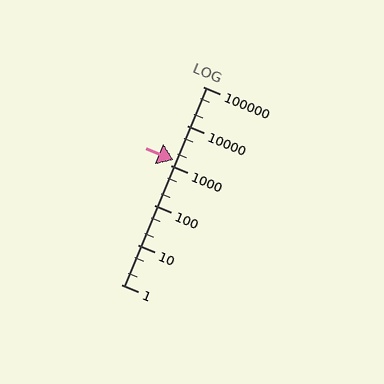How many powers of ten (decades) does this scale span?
The scale spans 5 decades, from 1 to 100000.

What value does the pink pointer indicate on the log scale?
The pointer indicates approximately 1400.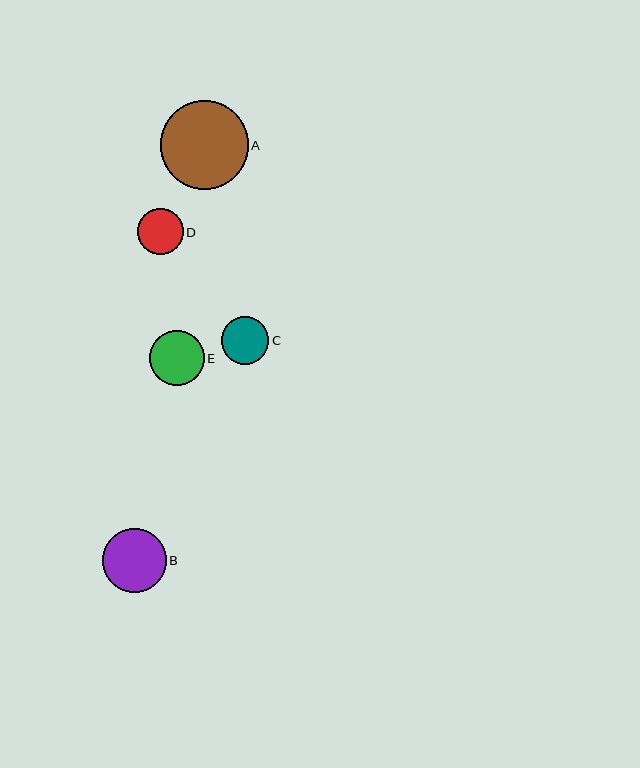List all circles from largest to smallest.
From largest to smallest: A, B, E, C, D.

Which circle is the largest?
Circle A is the largest with a size of approximately 88 pixels.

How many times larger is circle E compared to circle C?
Circle E is approximately 1.2 times the size of circle C.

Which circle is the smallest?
Circle D is the smallest with a size of approximately 46 pixels.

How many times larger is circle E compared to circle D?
Circle E is approximately 1.2 times the size of circle D.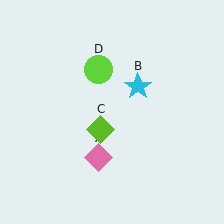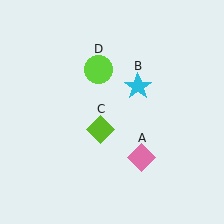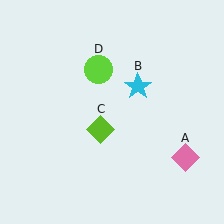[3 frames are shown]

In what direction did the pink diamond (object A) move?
The pink diamond (object A) moved right.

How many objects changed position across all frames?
1 object changed position: pink diamond (object A).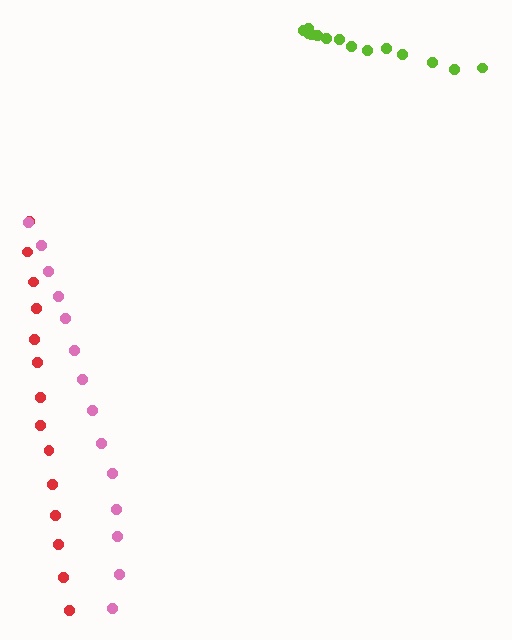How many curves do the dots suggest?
There are 3 distinct paths.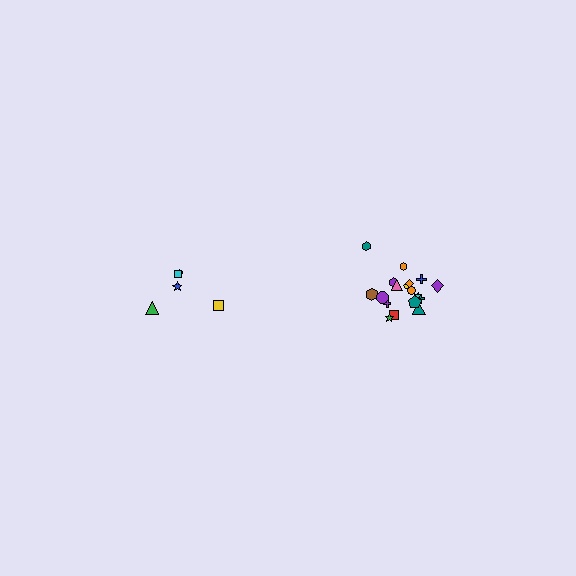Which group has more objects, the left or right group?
The right group.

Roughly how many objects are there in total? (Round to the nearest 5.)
Roughly 25 objects in total.